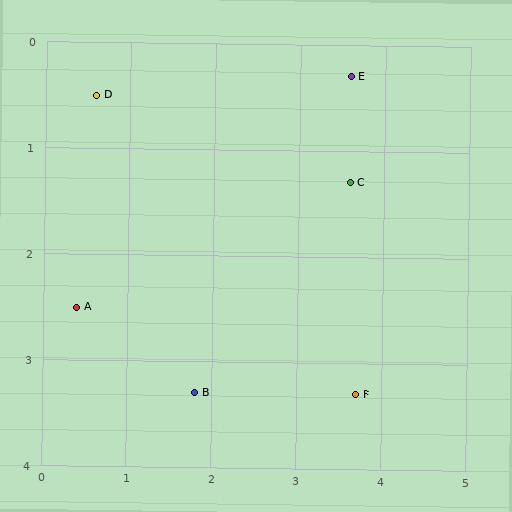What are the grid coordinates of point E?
Point E is at approximately (3.6, 0.3).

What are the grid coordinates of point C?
Point C is at approximately (3.6, 1.3).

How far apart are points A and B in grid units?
Points A and B are about 1.6 grid units apart.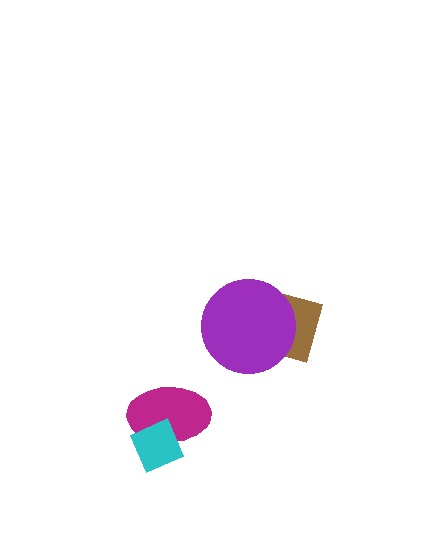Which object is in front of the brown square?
The purple circle is in front of the brown square.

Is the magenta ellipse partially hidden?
Yes, it is partially covered by another shape.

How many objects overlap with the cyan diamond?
1 object overlaps with the cyan diamond.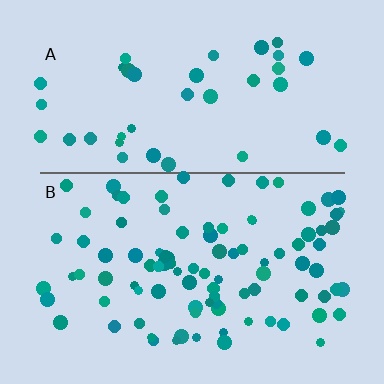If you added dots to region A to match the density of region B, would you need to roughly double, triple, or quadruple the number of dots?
Approximately double.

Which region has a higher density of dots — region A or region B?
B (the bottom).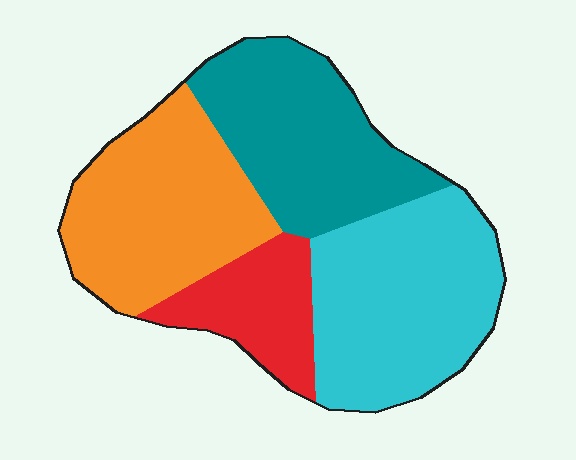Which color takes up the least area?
Red, at roughly 15%.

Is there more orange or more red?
Orange.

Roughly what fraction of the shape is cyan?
Cyan covers roughly 30% of the shape.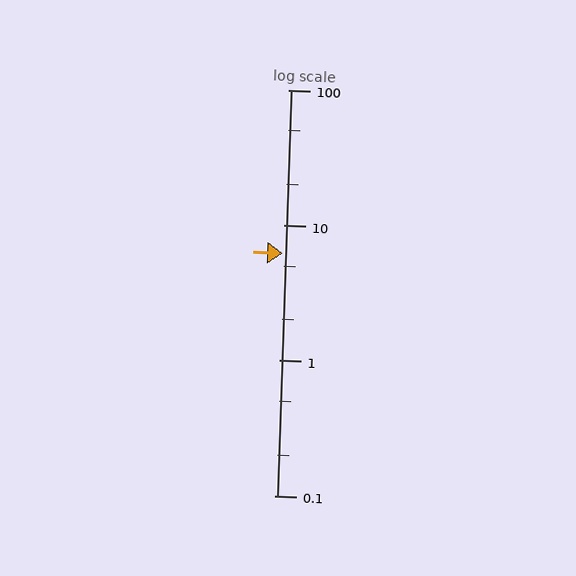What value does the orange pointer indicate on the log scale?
The pointer indicates approximately 6.2.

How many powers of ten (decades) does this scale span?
The scale spans 3 decades, from 0.1 to 100.